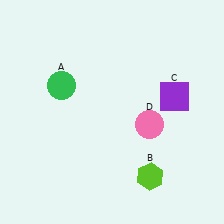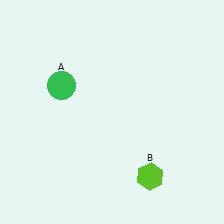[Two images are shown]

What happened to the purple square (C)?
The purple square (C) was removed in Image 2. It was in the top-right area of Image 1.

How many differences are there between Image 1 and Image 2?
There are 2 differences between the two images.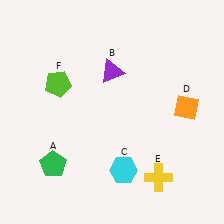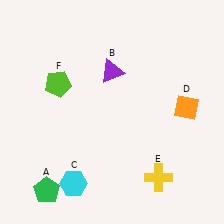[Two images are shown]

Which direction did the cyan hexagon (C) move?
The cyan hexagon (C) moved left.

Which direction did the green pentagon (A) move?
The green pentagon (A) moved down.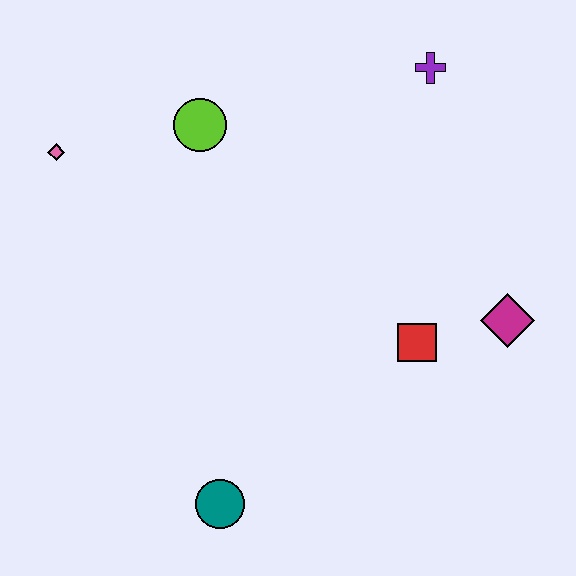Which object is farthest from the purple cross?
The teal circle is farthest from the purple cross.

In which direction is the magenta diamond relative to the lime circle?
The magenta diamond is to the right of the lime circle.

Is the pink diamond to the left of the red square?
Yes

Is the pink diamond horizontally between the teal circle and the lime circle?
No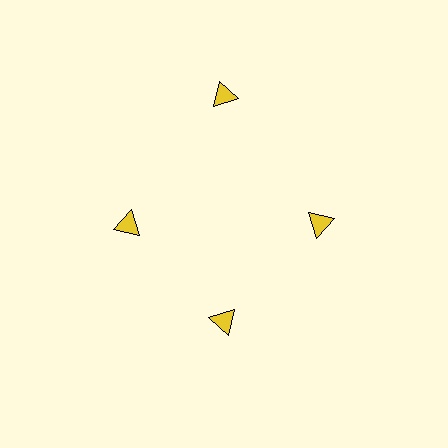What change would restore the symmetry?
The symmetry would be restored by moving it inward, back onto the ring so that all 4 triangles sit at equal angles and equal distance from the center.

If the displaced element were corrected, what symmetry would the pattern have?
It would have 4-fold rotational symmetry — the pattern would map onto itself every 90 degrees.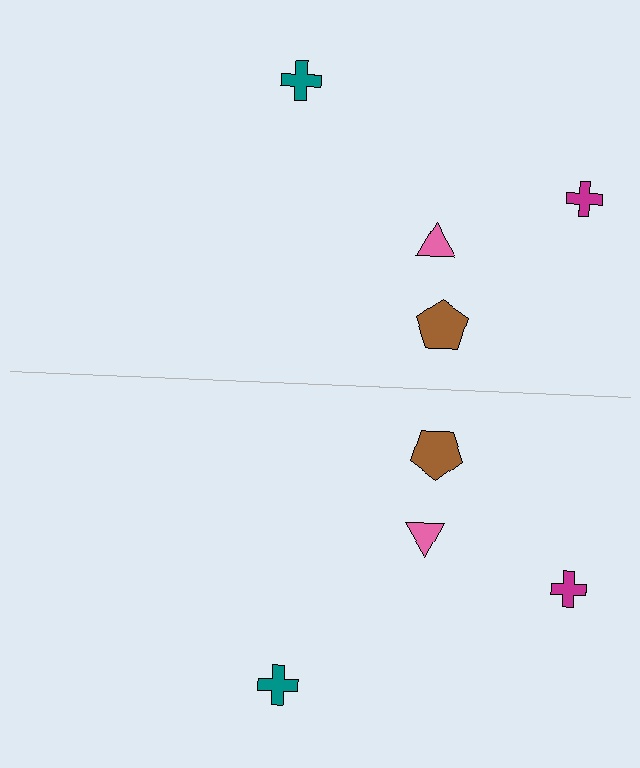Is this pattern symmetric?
Yes, this pattern has bilateral (reflection) symmetry.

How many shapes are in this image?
There are 8 shapes in this image.